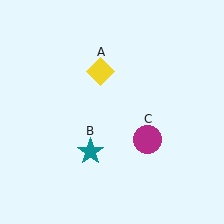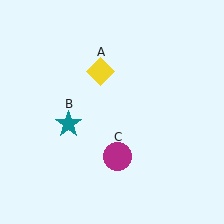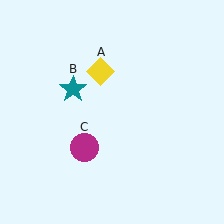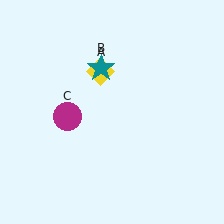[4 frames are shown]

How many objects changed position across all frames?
2 objects changed position: teal star (object B), magenta circle (object C).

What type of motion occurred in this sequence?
The teal star (object B), magenta circle (object C) rotated clockwise around the center of the scene.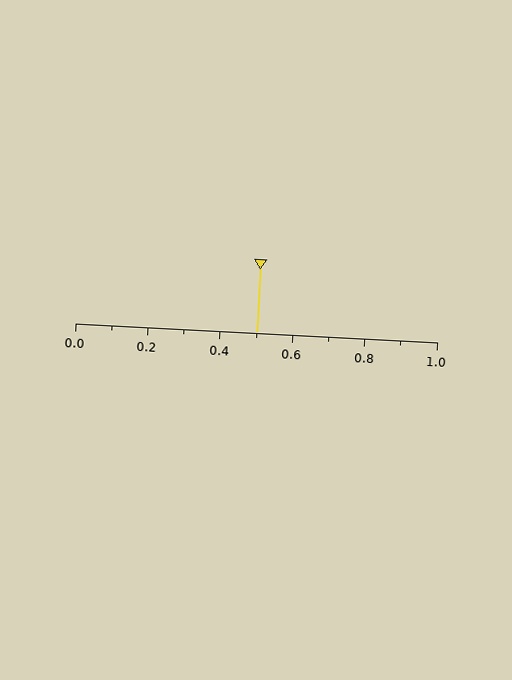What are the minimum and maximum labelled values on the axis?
The axis runs from 0.0 to 1.0.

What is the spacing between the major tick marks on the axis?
The major ticks are spaced 0.2 apart.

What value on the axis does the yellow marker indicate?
The marker indicates approximately 0.5.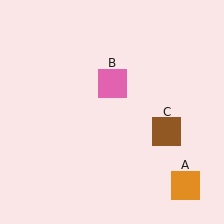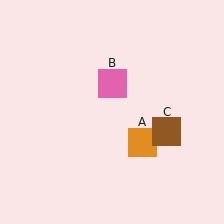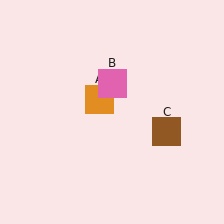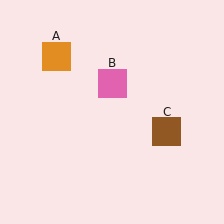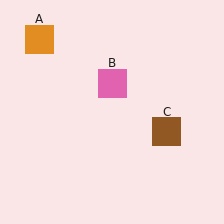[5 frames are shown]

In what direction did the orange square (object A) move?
The orange square (object A) moved up and to the left.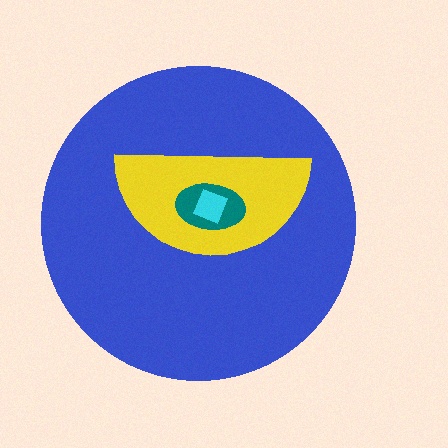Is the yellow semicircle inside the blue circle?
Yes.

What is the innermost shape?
The cyan square.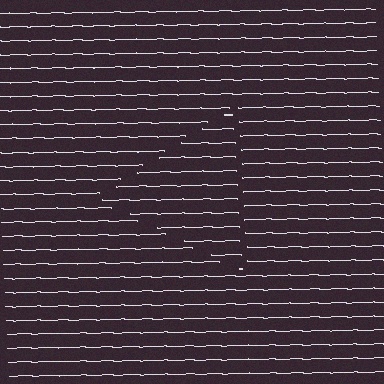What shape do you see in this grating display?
An illusory triangle. The interior of the shape contains the same grating, shifted by half a period — the contour is defined by the phase discontinuity where line-ends from the inner and outer gratings abut.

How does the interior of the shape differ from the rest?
The interior of the shape contains the same grating, shifted by half a period — the contour is defined by the phase discontinuity where line-ends from the inner and outer gratings abut.